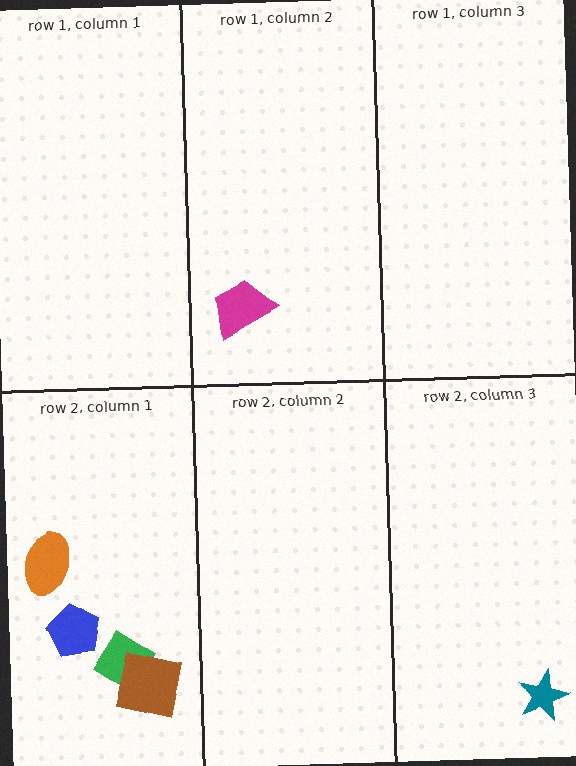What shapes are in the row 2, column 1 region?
The green diamond, the orange ellipse, the brown square, the blue pentagon.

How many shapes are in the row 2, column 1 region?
4.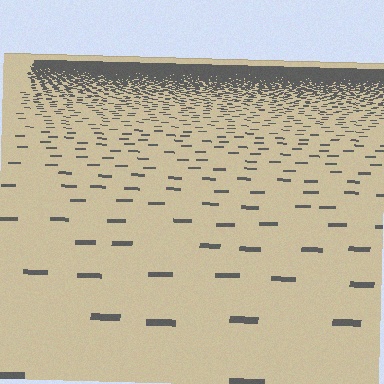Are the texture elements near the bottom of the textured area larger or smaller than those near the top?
Larger. Near the bottom, elements are closer to the viewer and appear at a bigger on-screen size.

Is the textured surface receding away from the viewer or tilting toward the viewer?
The surface is receding away from the viewer. Texture elements get smaller and denser toward the top.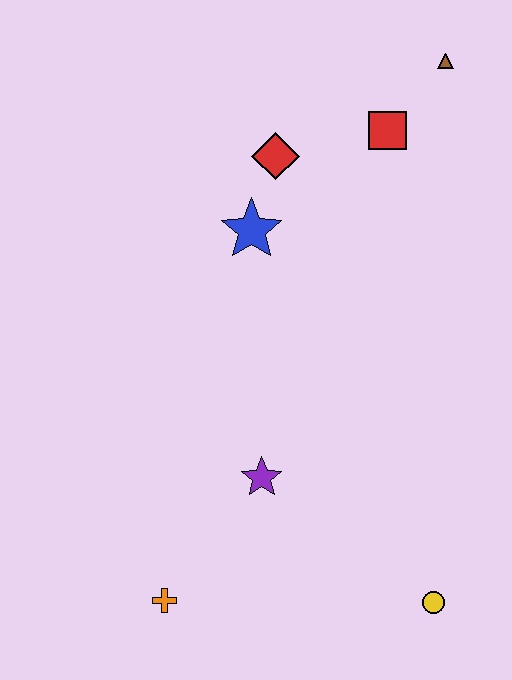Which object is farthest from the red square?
The orange cross is farthest from the red square.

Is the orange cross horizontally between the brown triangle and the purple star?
No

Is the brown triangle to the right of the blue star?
Yes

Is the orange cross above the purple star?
No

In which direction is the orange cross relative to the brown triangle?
The orange cross is below the brown triangle.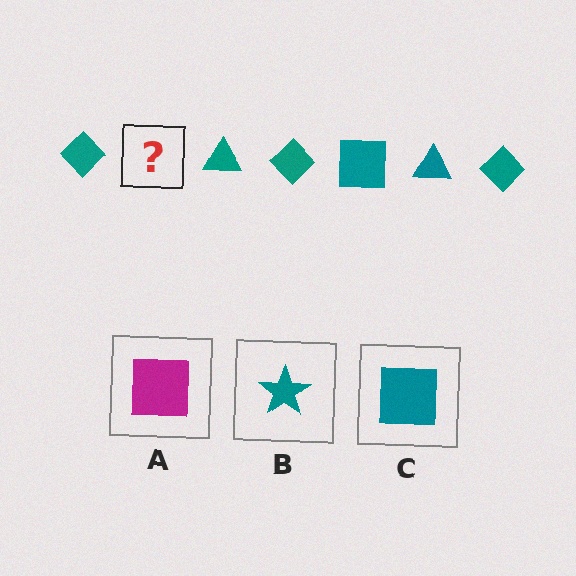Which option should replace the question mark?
Option C.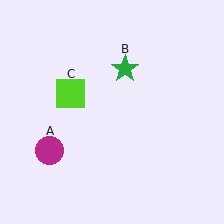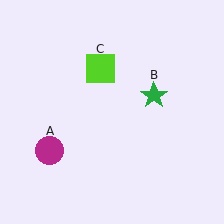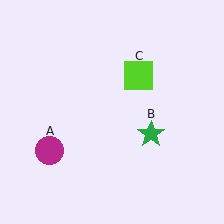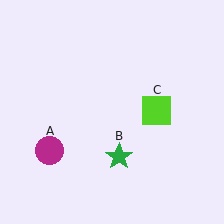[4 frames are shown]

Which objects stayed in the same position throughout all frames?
Magenta circle (object A) remained stationary.